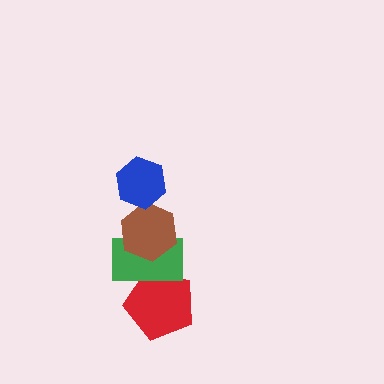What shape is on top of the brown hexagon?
The blue hexagon is on top of the brown hexagon.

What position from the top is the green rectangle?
The green rectangle is 3rd from the top.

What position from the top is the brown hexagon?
The brown hexagon is 2nd from the top.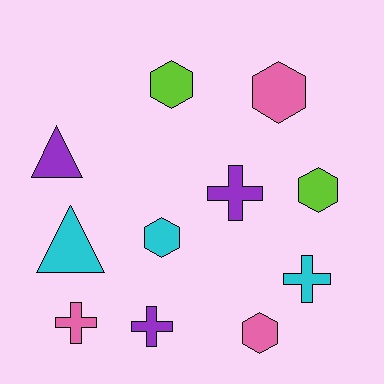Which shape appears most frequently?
Hexagon, with 5 objects.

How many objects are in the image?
There are 11 objects.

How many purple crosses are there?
There are 2 purple crosses.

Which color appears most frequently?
Purple, with 3 objects.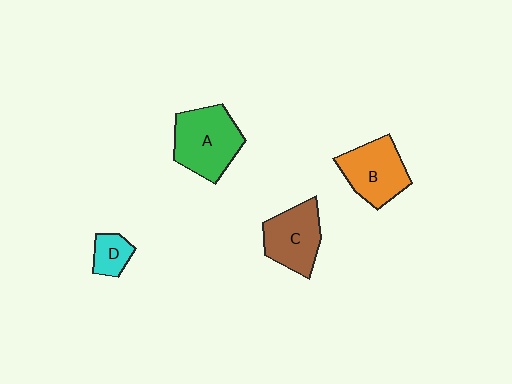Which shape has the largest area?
Shape A (green).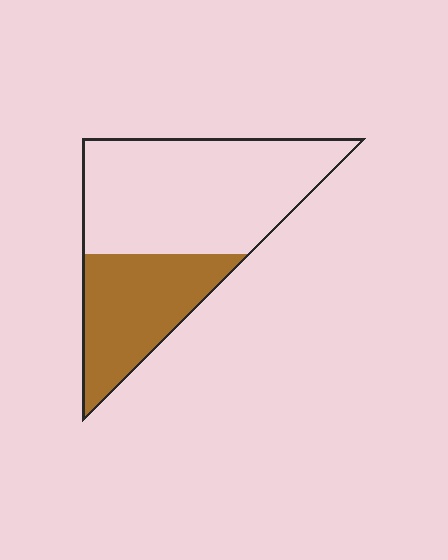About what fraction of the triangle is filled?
About one third (1/3).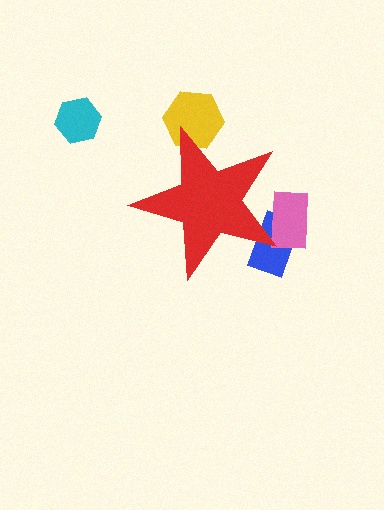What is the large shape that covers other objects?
A red star.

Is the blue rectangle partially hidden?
Yes, the blue rectangle is partially hidden behind the red star.